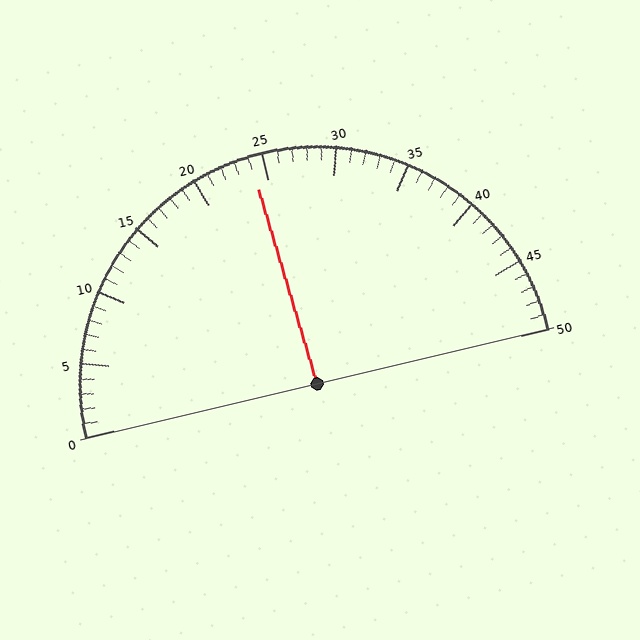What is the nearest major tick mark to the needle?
The nearest major tick mark is 25.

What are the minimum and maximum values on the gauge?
The gauge ranges from 0 to 50.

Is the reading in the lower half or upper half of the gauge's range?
The reading is in the lower half of the range (0 to 50).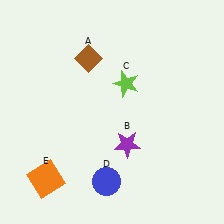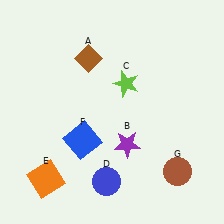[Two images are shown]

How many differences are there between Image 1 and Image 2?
There are 2 differences between the two images.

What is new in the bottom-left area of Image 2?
A blue square (F) was added in the bottom-left area of Image 2.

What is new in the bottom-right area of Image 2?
A brown circle (G) was added in the bottom-right area of Image 2.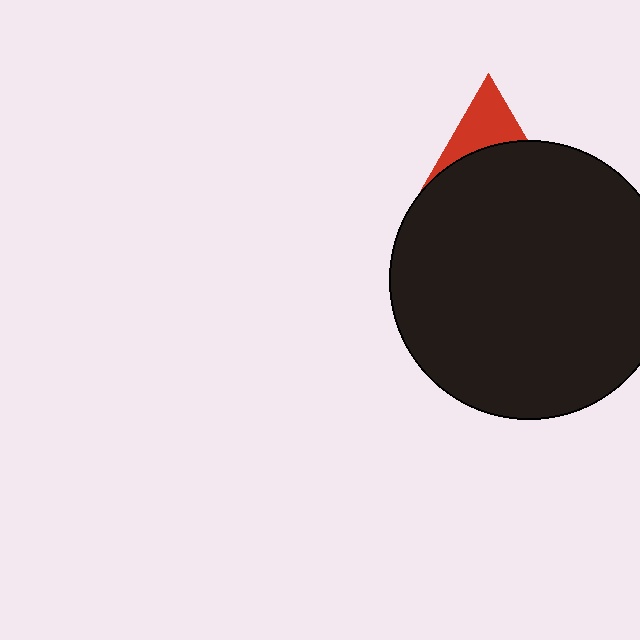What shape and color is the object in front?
The object in front is a black circle.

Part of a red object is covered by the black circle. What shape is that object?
It is a triangle.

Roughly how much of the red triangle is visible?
A small part of it is visible (roughly 44%).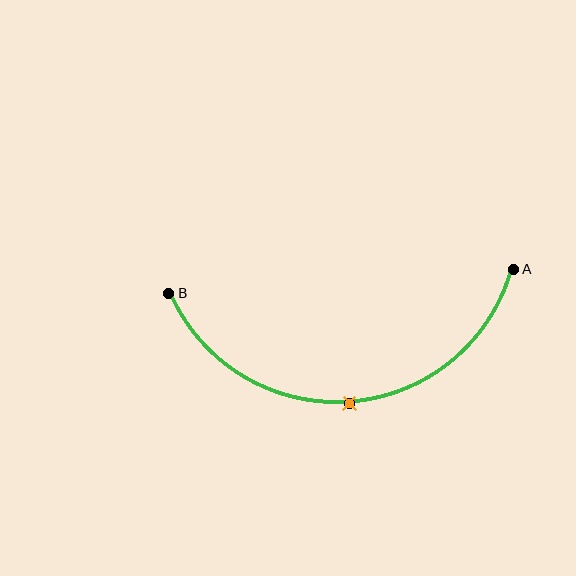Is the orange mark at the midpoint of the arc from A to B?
Yes. The orange mark lies on the arc at equal arc-length from both A and B — it is the arc midpoint.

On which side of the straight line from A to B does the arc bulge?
The arc bulges below the straight line connecting A and B.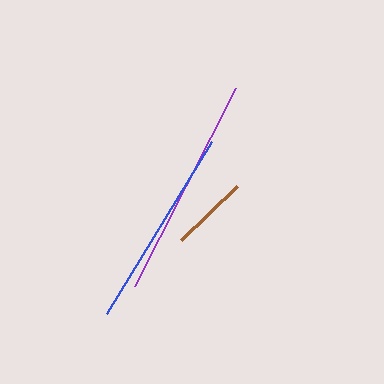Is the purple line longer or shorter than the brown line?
The purple line is longer than the brown line.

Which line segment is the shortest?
The brown line is the shortest at approximately 78 pixels.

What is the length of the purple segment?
The purple segment is approximately 222 pixels long.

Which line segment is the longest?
The purple line is the longest at approximately 222 pixels.